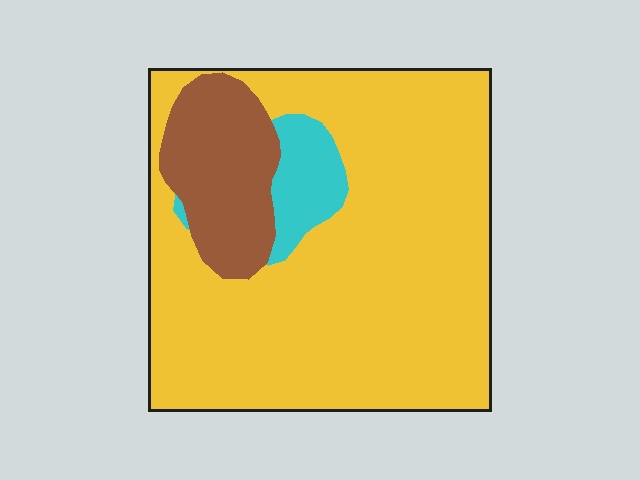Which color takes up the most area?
Yellow, at roughly 80%.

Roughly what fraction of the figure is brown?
Brown covers around 15% of the figure.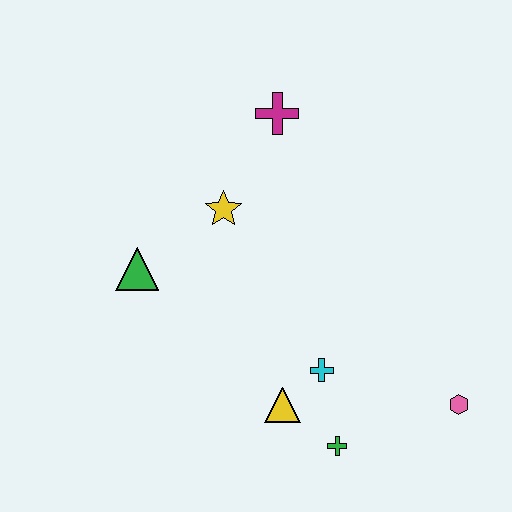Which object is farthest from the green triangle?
The pink hexagon is farthest from the green triangle.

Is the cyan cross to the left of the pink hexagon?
Yes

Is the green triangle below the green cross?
No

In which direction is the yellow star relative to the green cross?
The yellow star is above the green cross.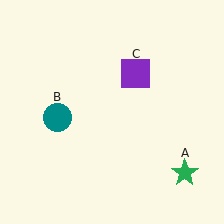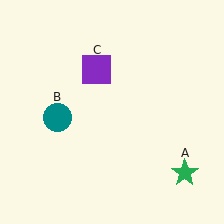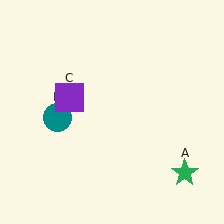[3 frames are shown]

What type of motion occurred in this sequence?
The purple square (object C) rotated counterclockwise around the center of the scene.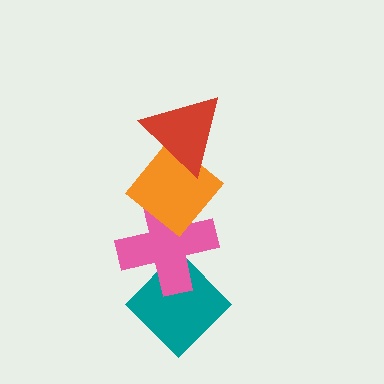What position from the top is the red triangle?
The red triangle is 1st from the top.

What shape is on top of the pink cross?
The orange diamond is on top of the pink cross.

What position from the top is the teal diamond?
The teal diamond is 4th from the top.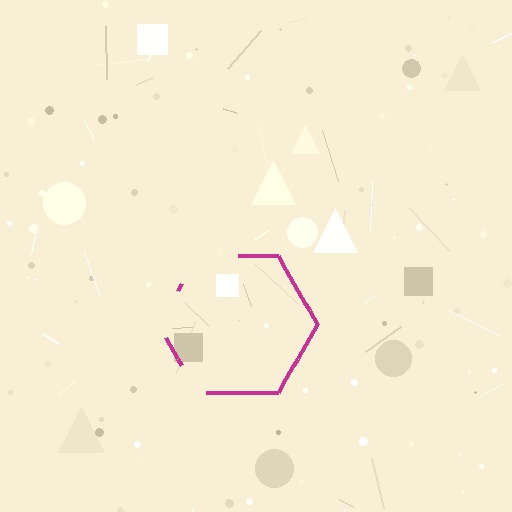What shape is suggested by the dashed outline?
The dashed outline suggests a hexagon.